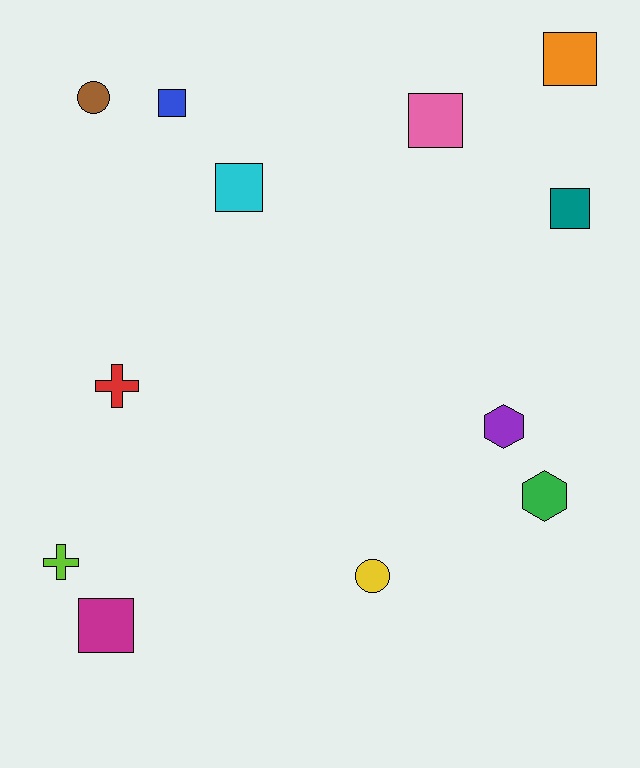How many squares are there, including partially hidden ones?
There are 6 squares.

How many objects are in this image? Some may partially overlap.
There are 12 objects.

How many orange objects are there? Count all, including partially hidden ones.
There is 1 orange object.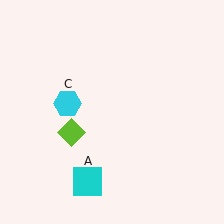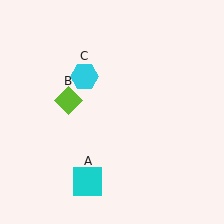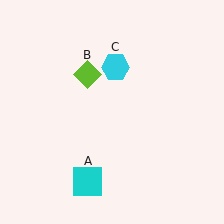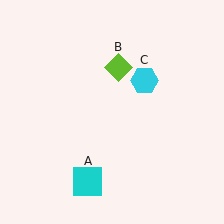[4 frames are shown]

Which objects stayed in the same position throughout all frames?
Cyan square (object A) remained stationary.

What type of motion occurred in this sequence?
The lime diamond (object B), cyan hexagon (object C) rotated clockwise around the center of the scene.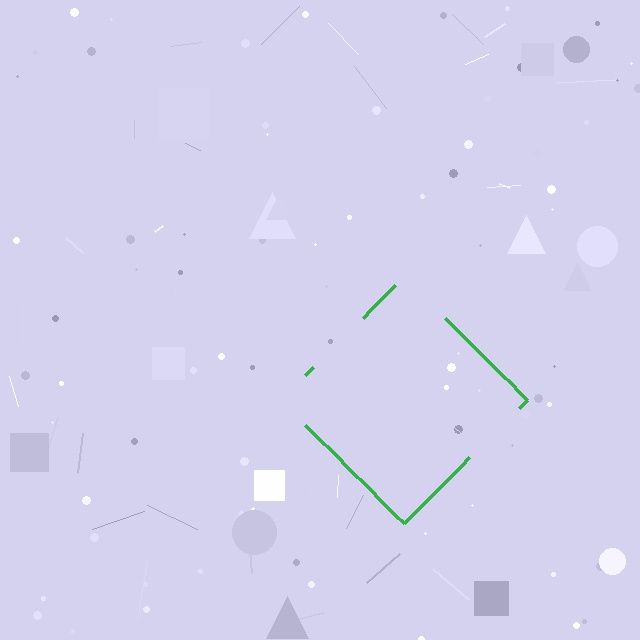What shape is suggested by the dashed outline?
The dashed outline suggests a diamond.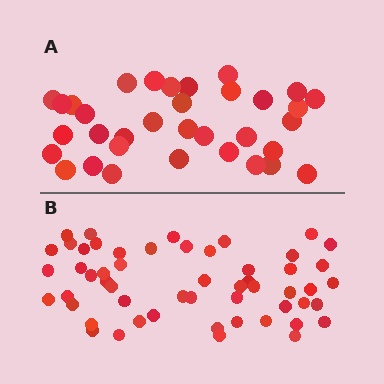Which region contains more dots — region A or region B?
Region B (the bottom region) has more dots.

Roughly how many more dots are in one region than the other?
Region B has approximately 20 more dots than region A.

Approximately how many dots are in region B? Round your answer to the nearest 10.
About 50 dots. (The exact count is 54, which rounds to 50.)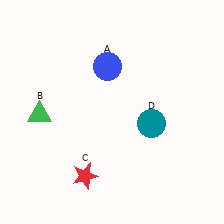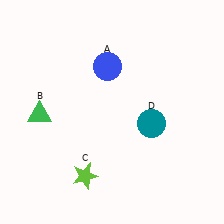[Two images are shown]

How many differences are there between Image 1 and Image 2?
There is 1 difference between the two images.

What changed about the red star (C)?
In Image 1, C is red. In Image 2, it changed to lime.